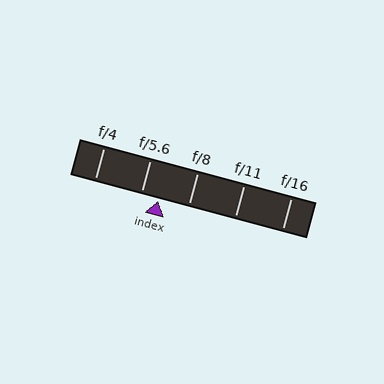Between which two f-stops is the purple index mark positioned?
The index mark is between f/5.6 and f/8.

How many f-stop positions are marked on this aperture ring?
There are 5 f-stop positions marked.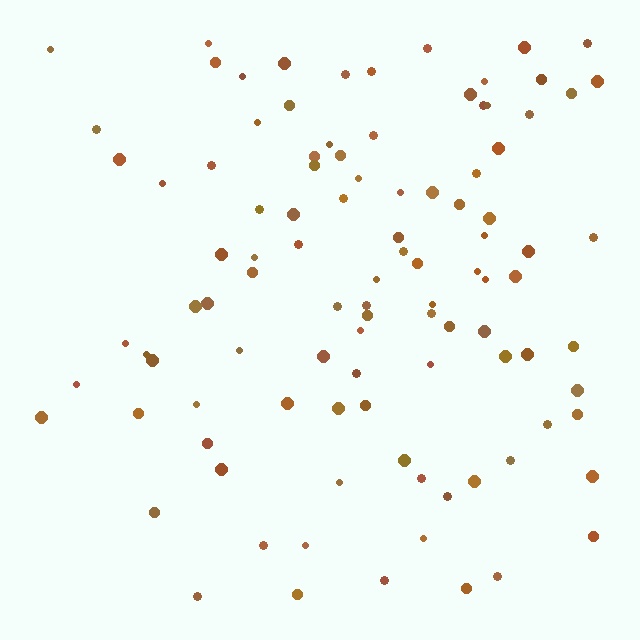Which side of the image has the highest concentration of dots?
The right.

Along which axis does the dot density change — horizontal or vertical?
Horizontal.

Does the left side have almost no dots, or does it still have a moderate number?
Still a moderate number, just noticeably fewer than the right.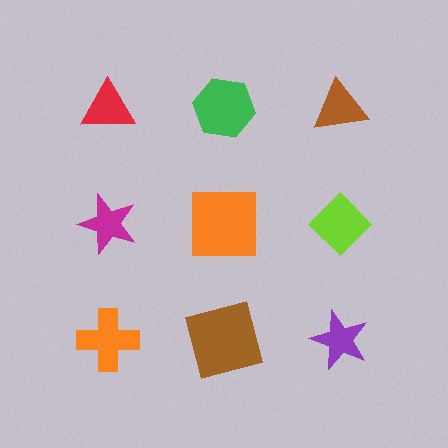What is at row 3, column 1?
An orange cross.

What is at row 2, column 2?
An orange square.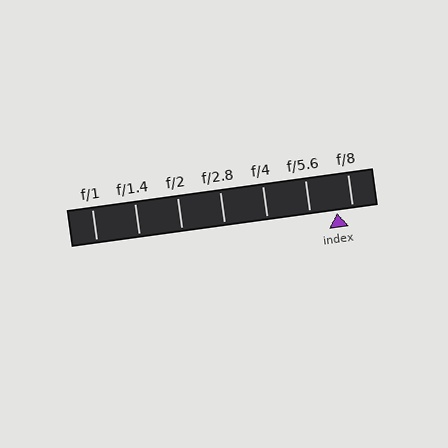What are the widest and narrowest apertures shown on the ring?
The widest aperture shown is f/1 and the narrowest is f/8.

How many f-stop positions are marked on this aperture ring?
There are 7 f-stop positions marked.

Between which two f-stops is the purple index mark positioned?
The index mark is between f/5.6 and f/8.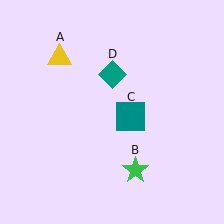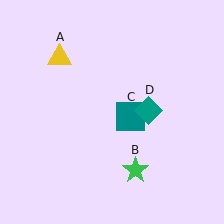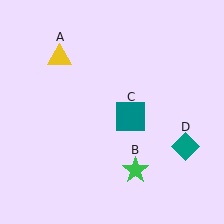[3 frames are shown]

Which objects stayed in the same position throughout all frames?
Yellow triangle (object A) and green star (object B) and teal square (object C) remained stationary.